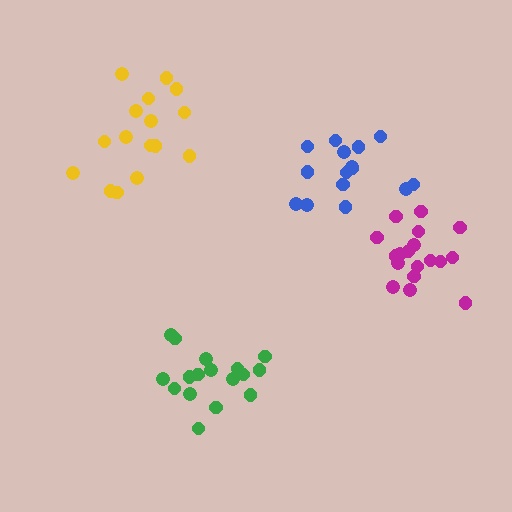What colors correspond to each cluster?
The clusters are colored: green, yellow, blue, magenta.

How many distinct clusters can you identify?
There are 4 distinct clusters.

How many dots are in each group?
Group 1: 17 dots, Group 2: 16 dots, Group 3: 15 dots, Group 4: 18 dots (66 total).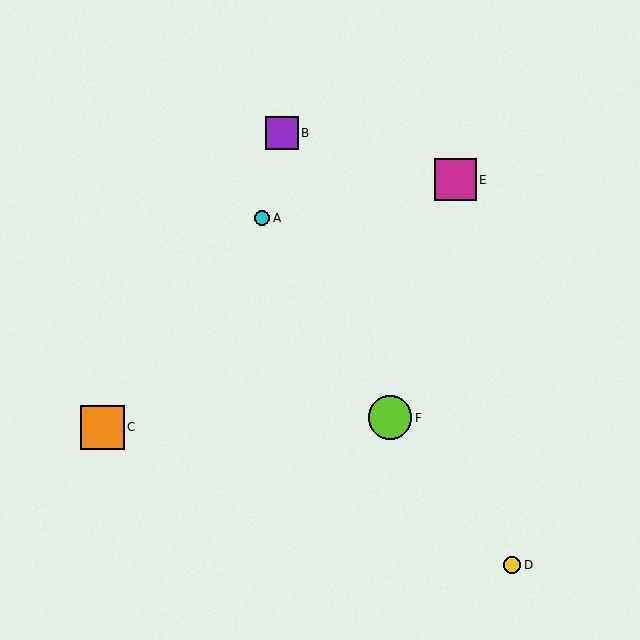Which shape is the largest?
The lime circle (labeled F) is the largest.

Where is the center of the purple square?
The center of the purple square is at (282, 133).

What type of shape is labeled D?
Shape D is a yellow circle.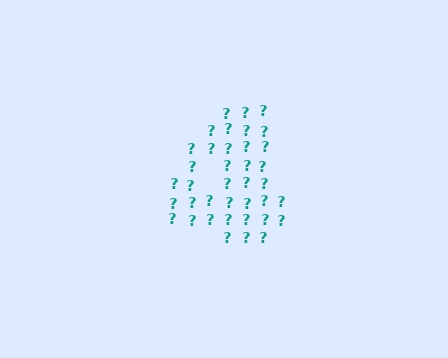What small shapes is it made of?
It is made of small question marks.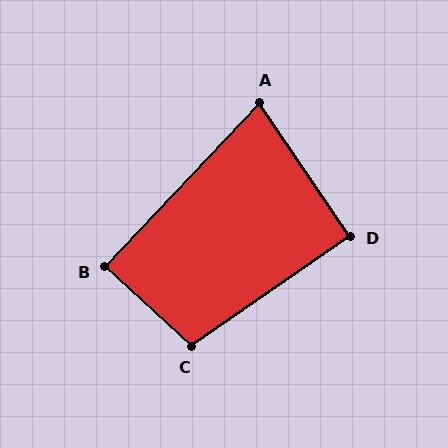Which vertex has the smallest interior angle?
A, at approximately 77 degrees.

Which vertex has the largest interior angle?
C, at approximately 103 degrees.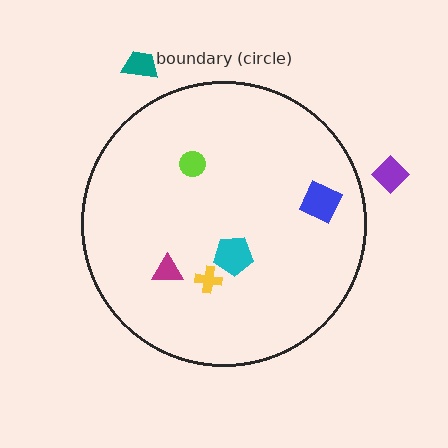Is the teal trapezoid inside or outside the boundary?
Outside.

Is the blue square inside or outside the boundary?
Inside.